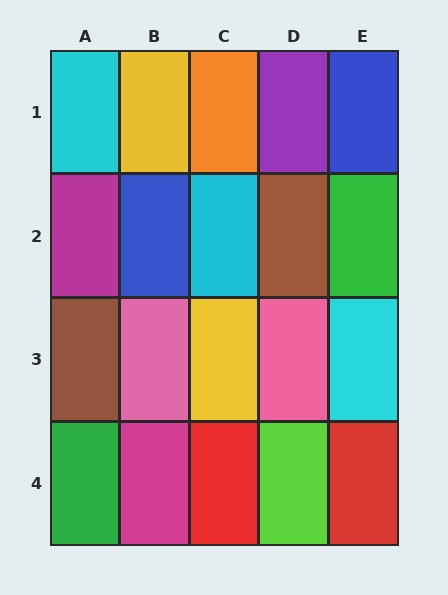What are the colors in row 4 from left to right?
Green, magenta, red, lime, red.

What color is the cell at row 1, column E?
Blue.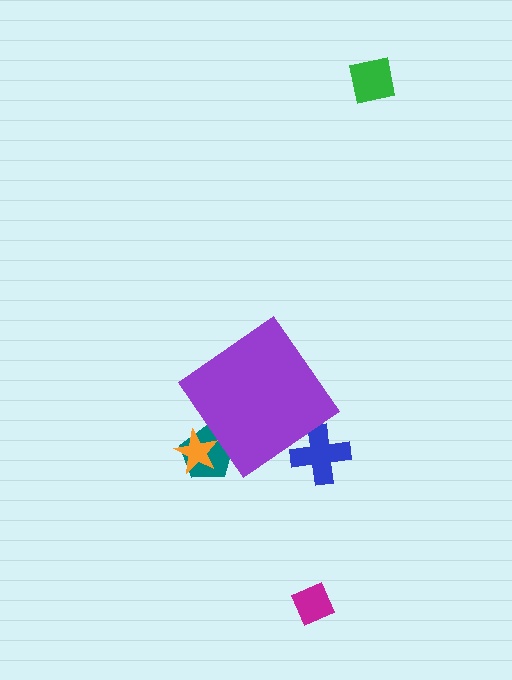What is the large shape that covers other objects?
A purple diamond.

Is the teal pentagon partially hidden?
Yes, the teal pentagon is partially hidden behind the purple diamond.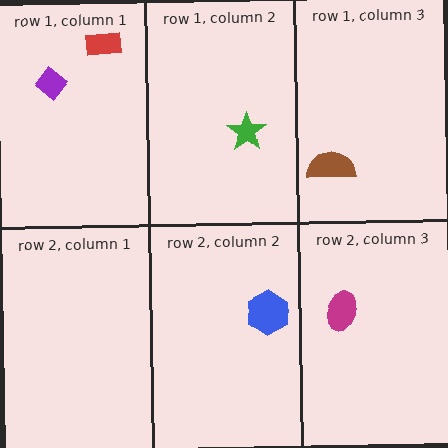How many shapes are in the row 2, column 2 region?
1.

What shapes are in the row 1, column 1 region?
The red rectangle, the purple diamond.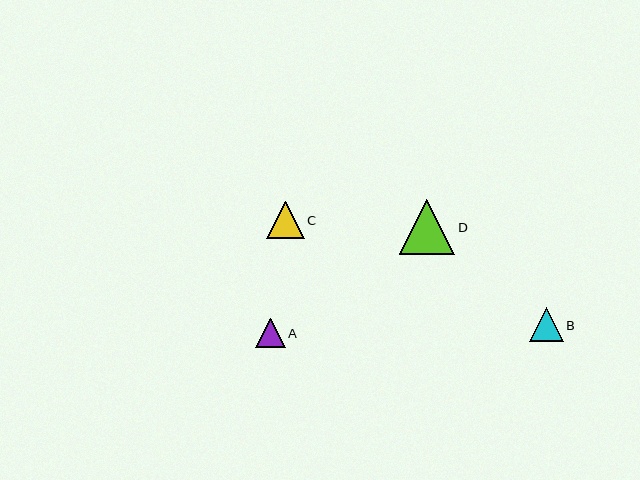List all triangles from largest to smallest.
From largest to smallest: D, C, B, A.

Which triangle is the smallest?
Triangle A is the smallest with a size of approximately 29 pixels.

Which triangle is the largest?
Triangle D is the largest with a size of approximately 55 pixels.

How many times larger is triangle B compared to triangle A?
Triangle B is approximately 1.1 times the size of triangle A.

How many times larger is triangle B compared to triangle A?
Triangle B is approximately 1.1 times the size of triangle A.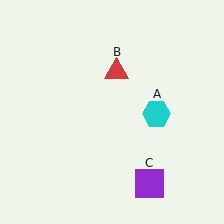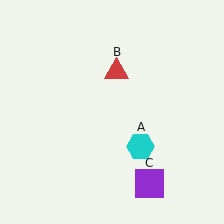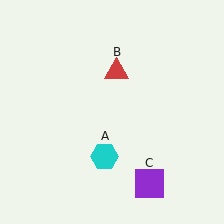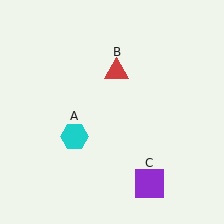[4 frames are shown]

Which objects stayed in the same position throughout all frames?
Red triangle (object B) and purple square (object C) remained stationary.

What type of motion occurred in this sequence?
The cyan hexagon (object A) rotated clockwise around the center of the scene.